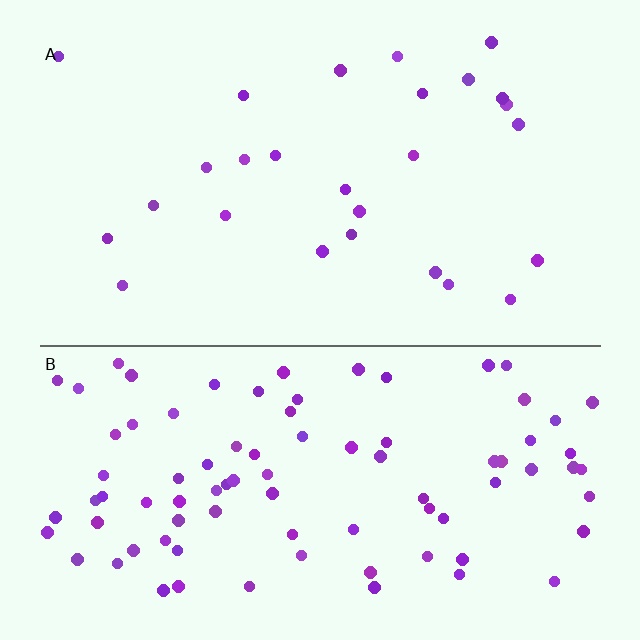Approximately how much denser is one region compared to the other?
Approximately 3.3× — region B over region A.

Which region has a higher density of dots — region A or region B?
B (the bottom).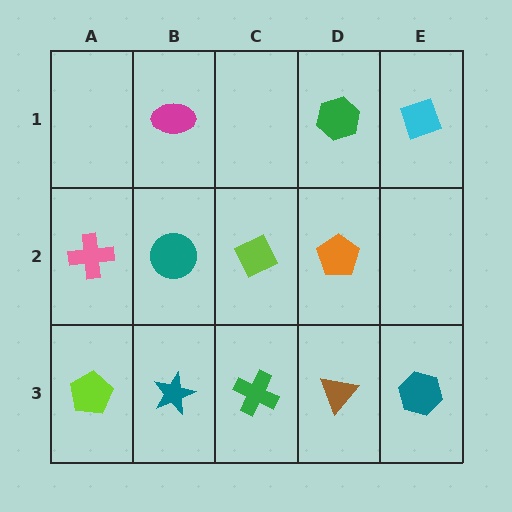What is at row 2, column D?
An orange pentagon.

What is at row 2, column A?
A pink cross.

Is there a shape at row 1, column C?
No, that cell is empty.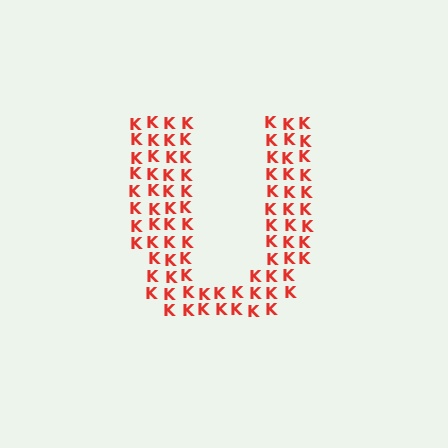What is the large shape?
The large shape is the letter U.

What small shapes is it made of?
It is made of small letter K's.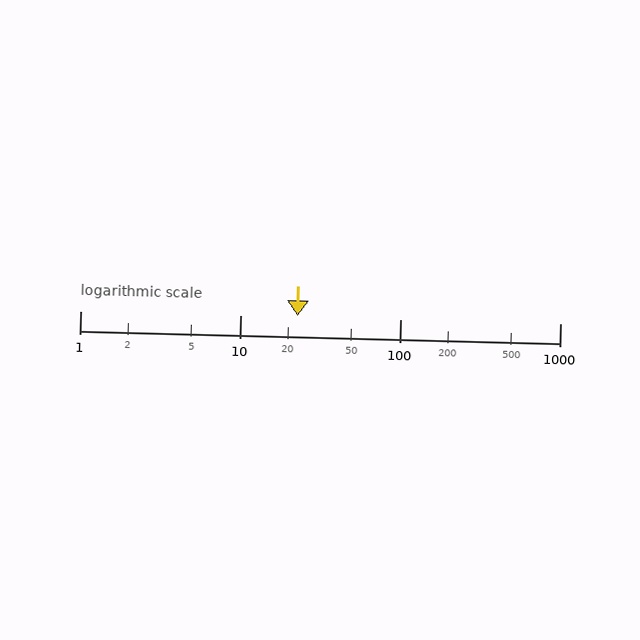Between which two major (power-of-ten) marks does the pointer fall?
The pointer is between 10 and 100.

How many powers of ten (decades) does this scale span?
The scale spans 3 decades, from 1 to 1000.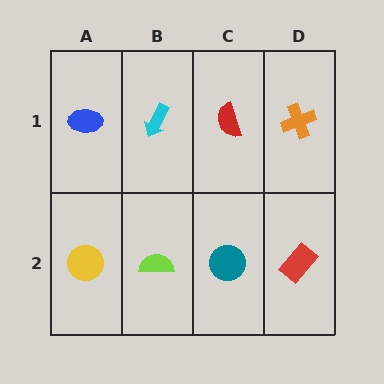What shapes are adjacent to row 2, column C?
A red semicircle (row 1, column C), a lime semicircle (row 2, column B), a red rectangle (row 2, column D).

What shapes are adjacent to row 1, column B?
A lime semicircle (row 2, column B), a blue ellipse (row 1, column A), a red semicircle (row 1, column C).